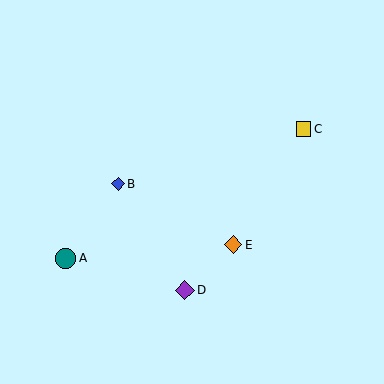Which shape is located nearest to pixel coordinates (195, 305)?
The purple diamond (labeled D) at (185, 290) is nearest to that location.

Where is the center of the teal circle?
The center of the teal circle is at (66, 258).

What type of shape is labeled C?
Shape C is a yellow square.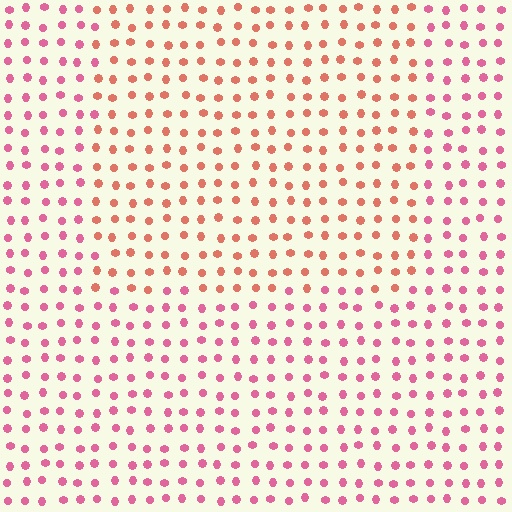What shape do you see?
I see a rectangle.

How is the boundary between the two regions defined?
The boundary is defined purely by a slight shift in hue (about 34 degrees). Spacing, size, and orientation are identical on both sides.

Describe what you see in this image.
The image is filled with small pink elements in a uniform arrangement. A rectangle-shaped region is visible where the elements are tinted to a slightly different hue, forming a subtle color boundary.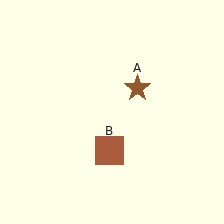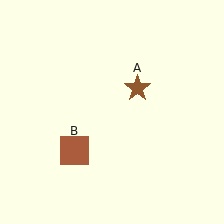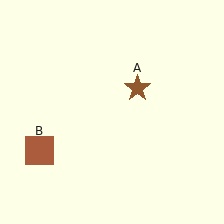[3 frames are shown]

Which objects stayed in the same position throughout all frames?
Brown star (object A) remained stationary.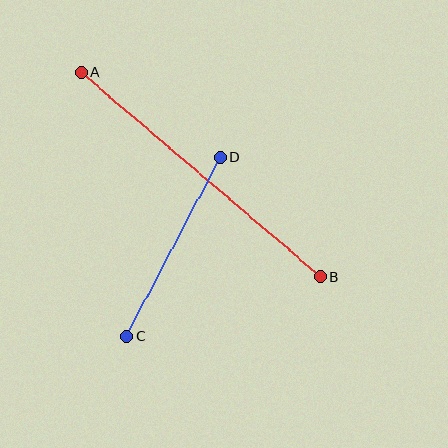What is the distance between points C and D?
The distance is approximately 203 pixels.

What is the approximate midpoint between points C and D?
The midpoint is at approximately (173, 247) pixels.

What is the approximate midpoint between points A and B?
The midpoint is at approximately (201, 175) pixels.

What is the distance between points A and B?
The distance is approximately 314 pixels.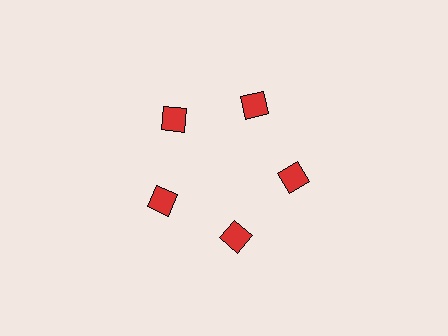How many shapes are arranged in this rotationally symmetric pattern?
There are 5 shapes, arranged in 5 groups of 1.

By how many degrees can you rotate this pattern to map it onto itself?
The pattern maps onto itself every 72 degrees of rotation.